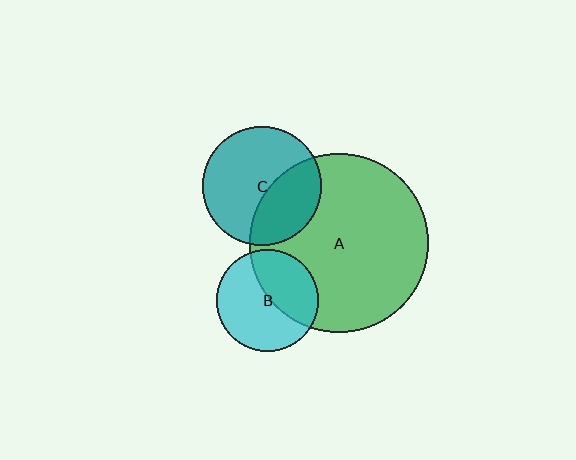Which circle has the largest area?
Circle A (green).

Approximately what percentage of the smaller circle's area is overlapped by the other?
Approximately 35%.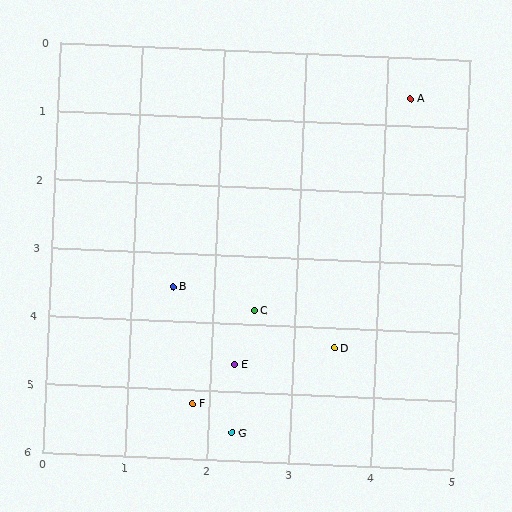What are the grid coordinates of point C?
Point C is at approximately (2.5, 3.8).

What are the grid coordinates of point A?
Point A is at approximately (4.3, 0.6).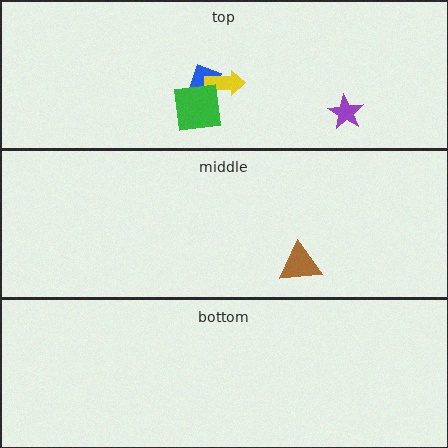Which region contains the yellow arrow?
The top region.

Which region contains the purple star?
The top region.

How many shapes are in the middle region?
1.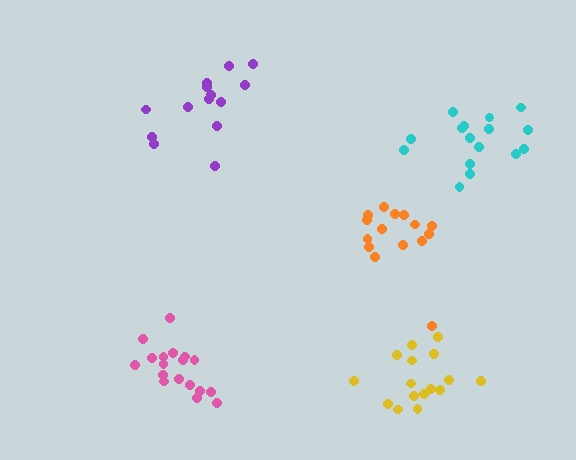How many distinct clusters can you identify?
There are 5 distinct clusters.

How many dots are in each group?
Group 1: 15 dots, Group 2: 16 dots, Group 3: 18 dots, Group 4: 16 dots, Group 5: 14 dots (79 total).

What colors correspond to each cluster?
The clusters are colored: orange, cyan, pink, yellow, purple.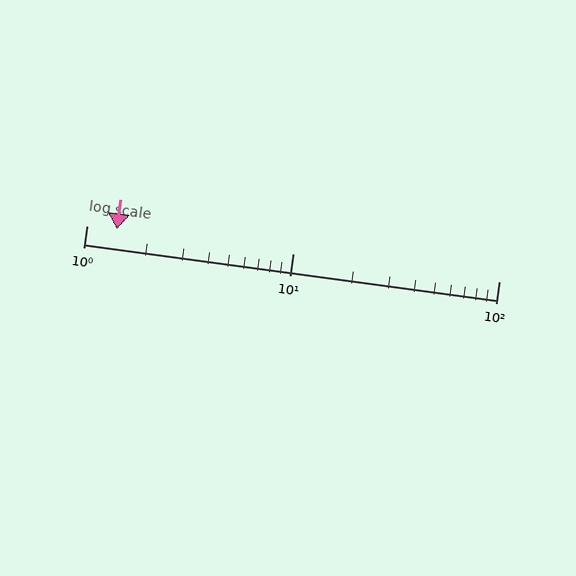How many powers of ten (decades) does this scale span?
The scale spans 2 decades, from 1 to 100.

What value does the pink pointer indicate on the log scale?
The pointer indicates approximately 1.4.